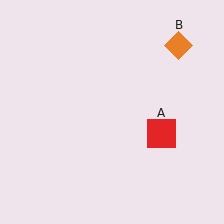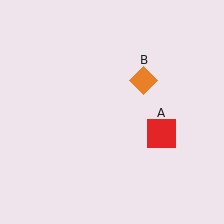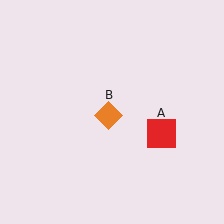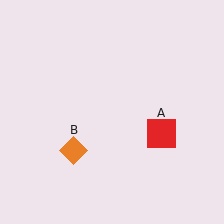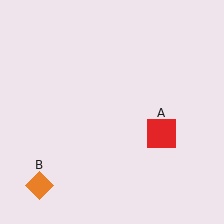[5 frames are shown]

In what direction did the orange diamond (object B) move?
The orange diamond (object B) moved down and to the left.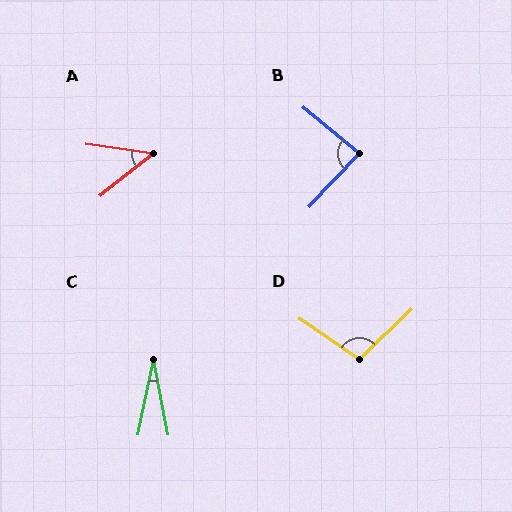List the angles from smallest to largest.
C (23°), A (46°), B (86°), D (101°).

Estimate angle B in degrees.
Approximately 86 degrees.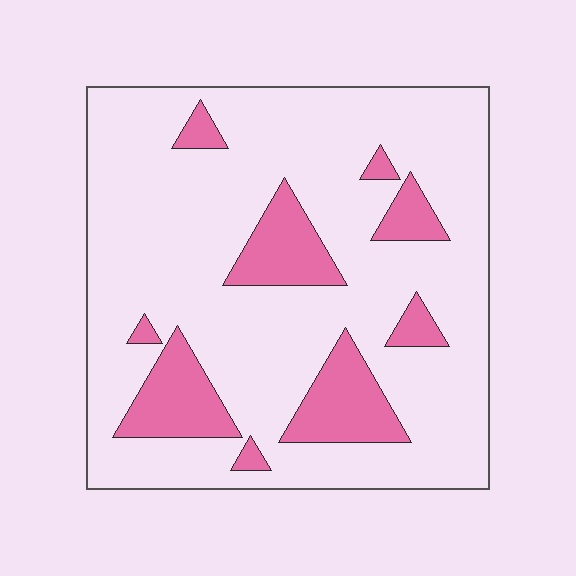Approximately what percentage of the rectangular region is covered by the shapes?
Approximately 20%.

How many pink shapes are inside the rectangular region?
9.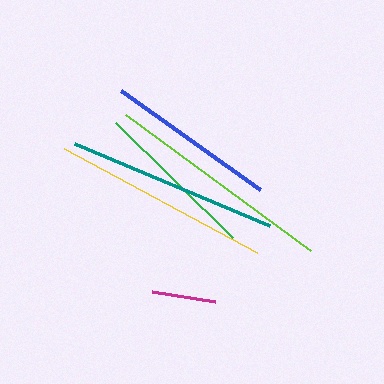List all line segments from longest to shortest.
From longest to shortest: lime, yellow, teal, blue, green, magenta.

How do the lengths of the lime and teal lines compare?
The lime and teal lines are approximately the same length.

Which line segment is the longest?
The lime line is the longest at approximately 229 pixels.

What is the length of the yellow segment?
The yellow segment is approximately 219 pixels long.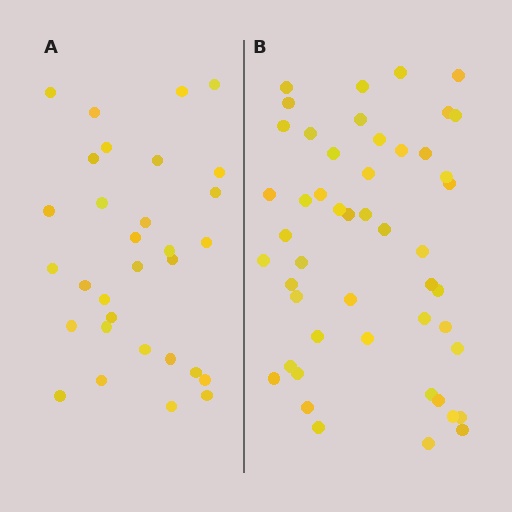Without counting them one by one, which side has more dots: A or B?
Region B (the right region) has more dots.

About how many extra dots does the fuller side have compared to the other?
Region B has approximately 20 more dots than region A.